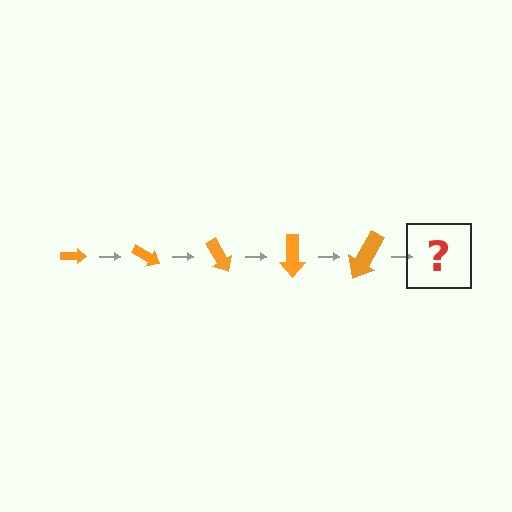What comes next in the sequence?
The next element should be an arrow, larger than the previous one and rotated 150 degrees from the start.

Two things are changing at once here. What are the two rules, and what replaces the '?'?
The two rules are that the arrow grows larger each step and it rotates 30 degrees each step. The '?' should be an arrow, larger than the previous one and rotated 150 degrees from the start.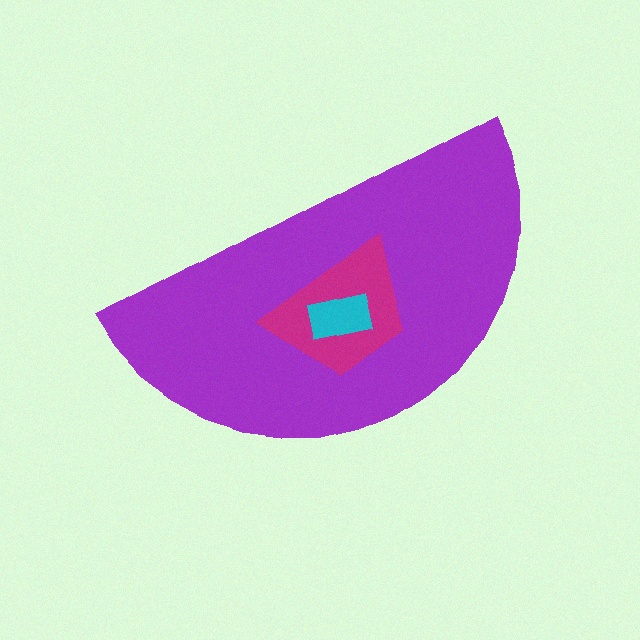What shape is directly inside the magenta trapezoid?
The cyan rectangle.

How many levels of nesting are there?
3.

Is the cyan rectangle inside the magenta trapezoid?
Yes.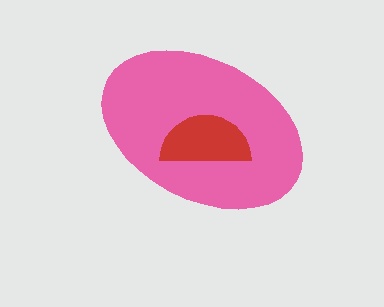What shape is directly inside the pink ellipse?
The red semicircle.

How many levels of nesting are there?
2.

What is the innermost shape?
The red semicircle.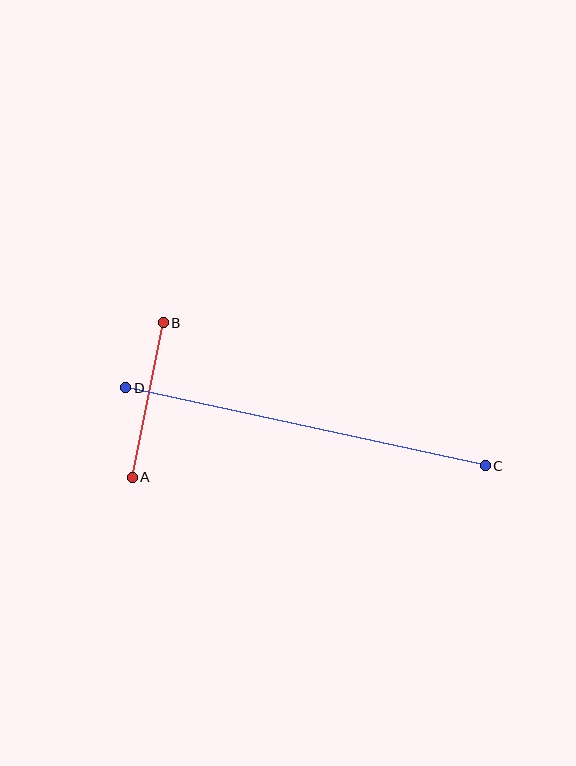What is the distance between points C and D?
The distance is approximately 368 pixels.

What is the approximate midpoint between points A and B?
The midpoint is at approximately (148, 400) pixels.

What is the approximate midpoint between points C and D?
The midpoint is at approximately (306, 427) pixels.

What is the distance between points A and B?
The distance is approximately 157 pixels.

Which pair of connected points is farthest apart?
Points C and D are farthest apart.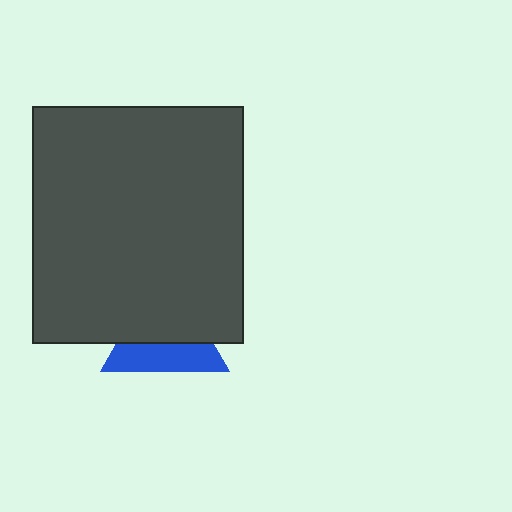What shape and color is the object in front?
The object in front is a dark gray rectangle.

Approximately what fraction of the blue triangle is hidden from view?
Roughly 57% of the blue triangle is hidden behind the dark gray rectangle.